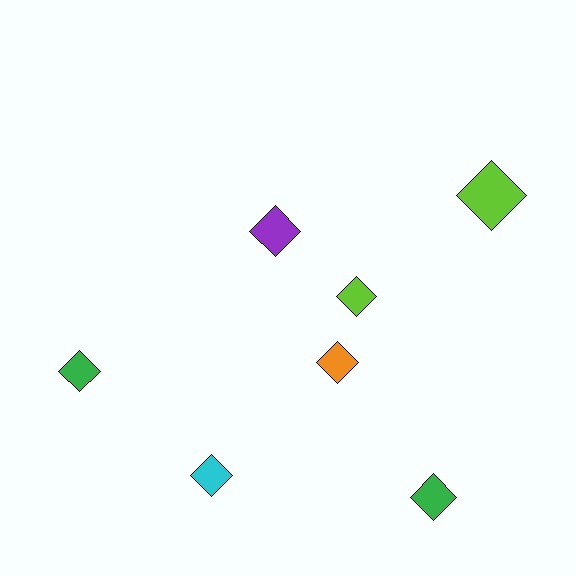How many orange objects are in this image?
There is 1 orange object.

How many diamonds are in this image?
There are 7 diamonds.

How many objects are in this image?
There are 7 objects.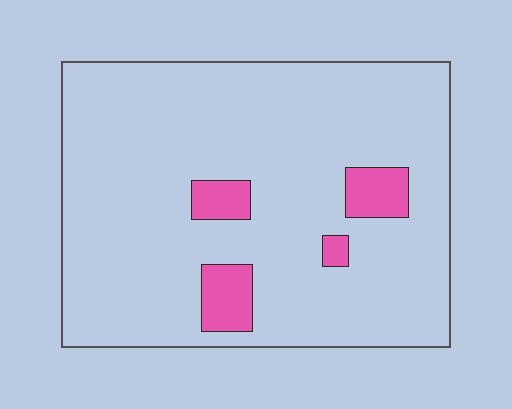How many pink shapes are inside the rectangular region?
4.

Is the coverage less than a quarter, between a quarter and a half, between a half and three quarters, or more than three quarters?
Less than a quarter.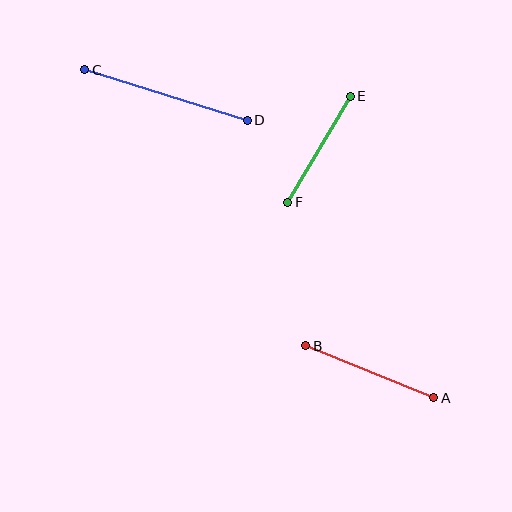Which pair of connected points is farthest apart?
Points C and D are farthest apart.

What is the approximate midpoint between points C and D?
The midpoint is at approximately (166, 95) pixels.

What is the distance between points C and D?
The distance is approximately 170 pixels.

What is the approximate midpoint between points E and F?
The midpoint is at approximately (319, 149) pixels.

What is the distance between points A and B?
The distance is approximately 138 pixels.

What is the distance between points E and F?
The distance is approximately 123 pixels.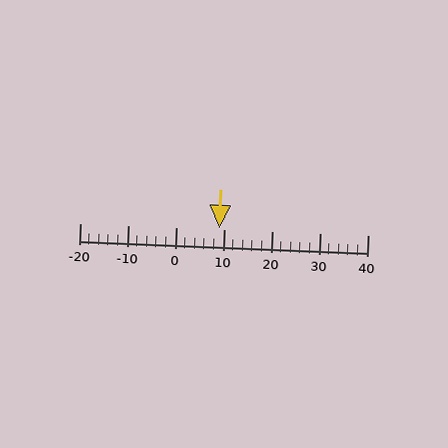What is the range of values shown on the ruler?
The ruler shows values from -20 to 40.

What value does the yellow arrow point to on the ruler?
The yellow arrow points to approximately 9.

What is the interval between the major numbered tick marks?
The major tick marks are spaced 10 units apart.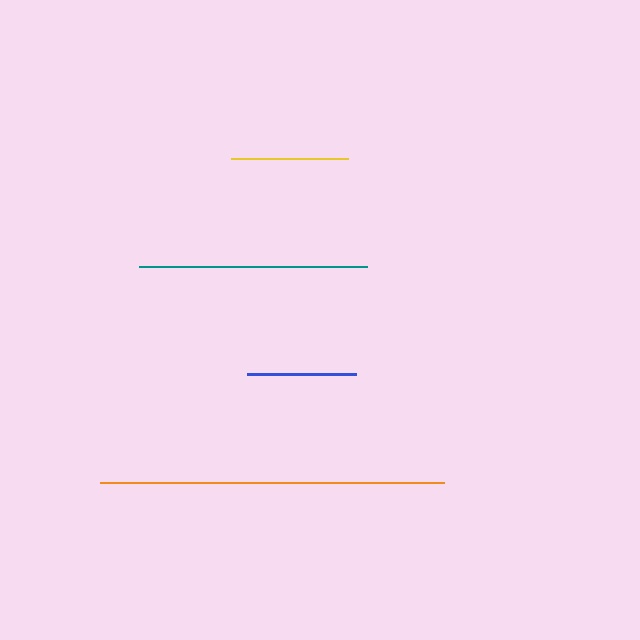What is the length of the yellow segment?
The yellow segment is approximately 117 pixels long.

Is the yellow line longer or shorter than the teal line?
The teal line is longer than the yellow line.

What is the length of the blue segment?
The blue segment is approximately 109 pixels long.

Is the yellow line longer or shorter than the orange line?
The orange line is longer than the yellow line.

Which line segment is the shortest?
The blue line is the shortest at approximately 109 pixels.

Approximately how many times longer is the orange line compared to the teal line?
The orange line is approximately 1.5 times the length of the teal line.